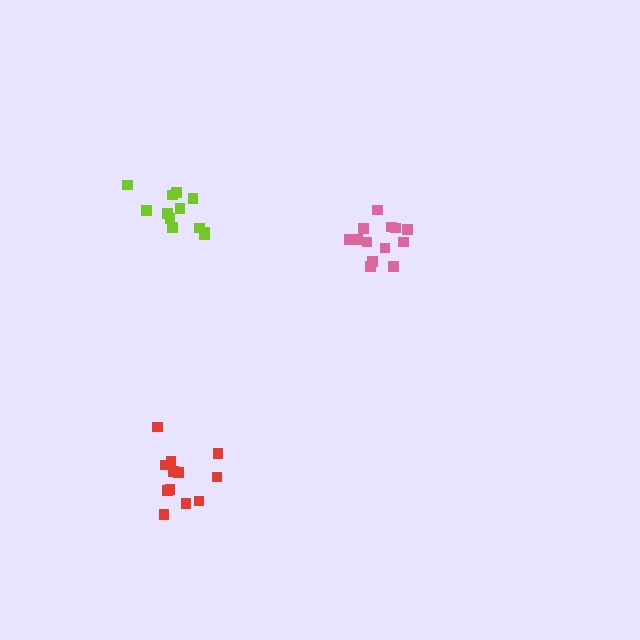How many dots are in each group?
Group 1: 12 dots, Group 2: 13 dots, Group 3: 12 dots (37 total).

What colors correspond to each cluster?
The clusters are colored: lime, pink, red.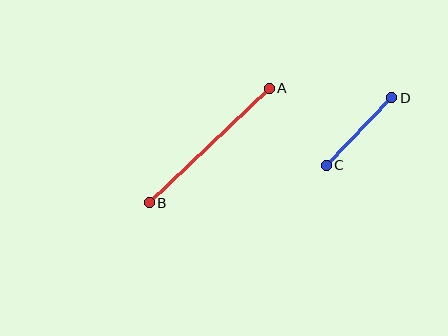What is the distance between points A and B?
The distance is approximately 166 pixels.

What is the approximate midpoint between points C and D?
The midpoint is at approximately (359, 132) pixels.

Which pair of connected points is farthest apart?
Points A and B are farthest apart.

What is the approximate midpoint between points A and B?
The midpoint is at approximately (209, 145) pixels.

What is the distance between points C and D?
The distance is approximately 94 pixels.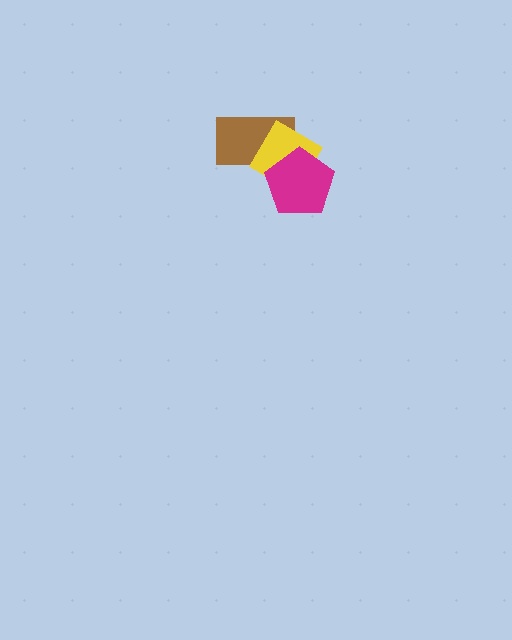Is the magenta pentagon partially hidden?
No, no other shape covers it.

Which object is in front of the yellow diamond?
The magenta pentagon is in front of the yellow diamond.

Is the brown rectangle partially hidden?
Yes, it is partially covered by another shape.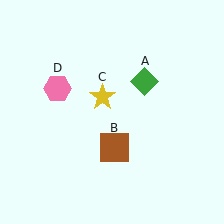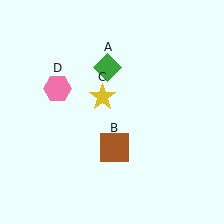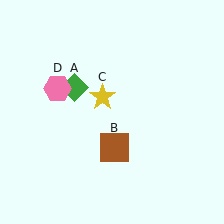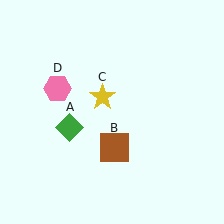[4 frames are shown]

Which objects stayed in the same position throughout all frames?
Brown square (object B) and yellow star (object C) and pink hexagon (object D) remained stationary.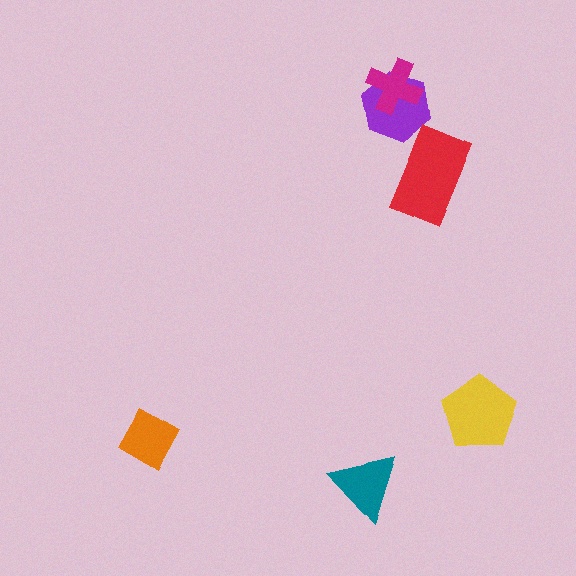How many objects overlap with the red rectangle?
0 objects overlap with the red rectangle.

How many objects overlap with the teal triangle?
0 objects overlap with the teal triangle.